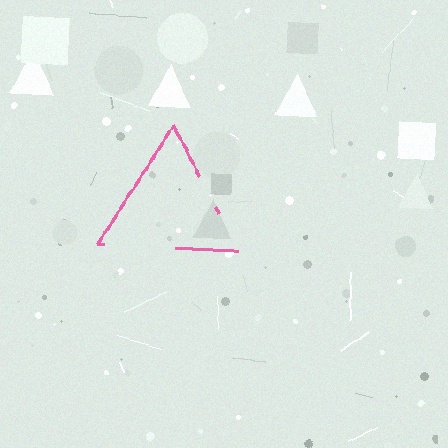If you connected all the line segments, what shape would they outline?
They would outline a triangle.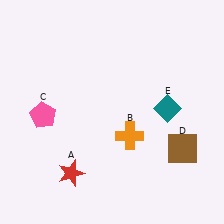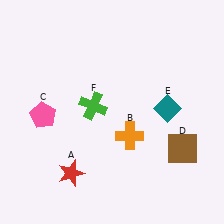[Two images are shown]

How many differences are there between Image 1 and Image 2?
There is 1 difference between the two images.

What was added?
A green cross (F) was added in Image 2.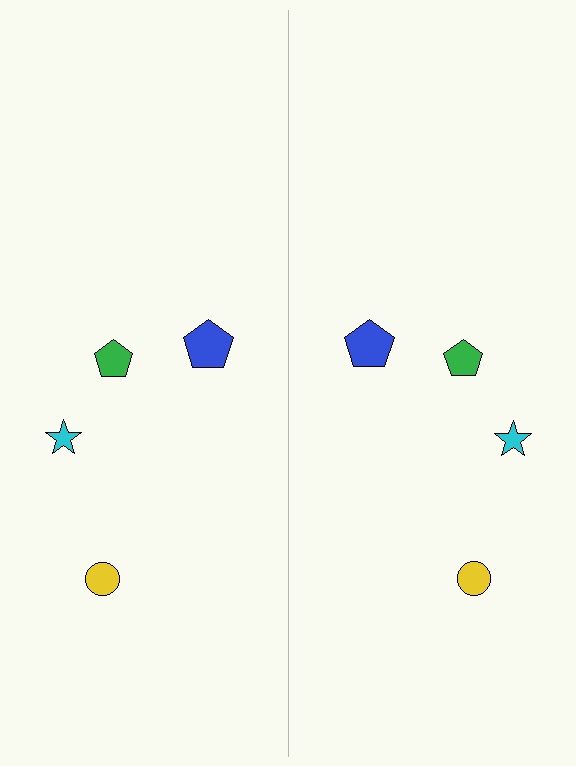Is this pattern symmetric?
Yes, this pattern has bilateral (reflection) symmetry.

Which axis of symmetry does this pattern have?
The pattern has a vertical axis of symmetry running through the center of the image.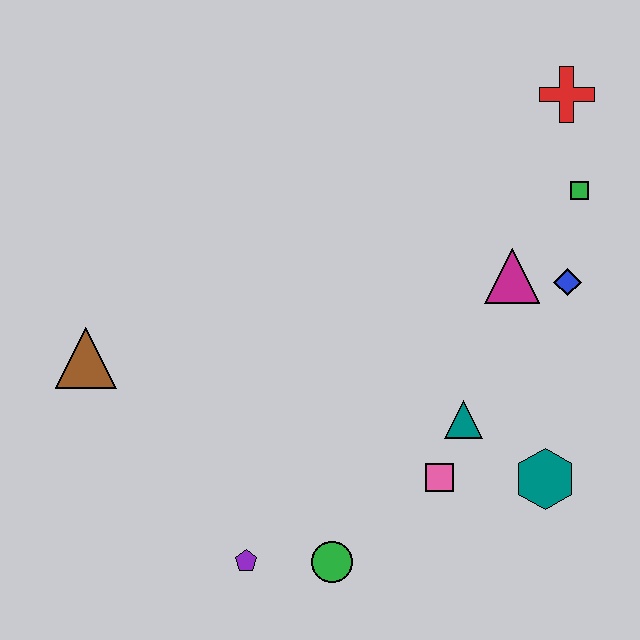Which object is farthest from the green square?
The brown triangle is farthest from the green square.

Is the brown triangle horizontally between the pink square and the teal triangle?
No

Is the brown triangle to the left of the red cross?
Yes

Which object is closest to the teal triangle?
The pink square is closest to the teal triangle.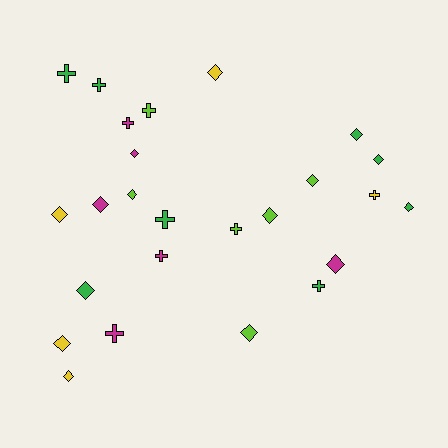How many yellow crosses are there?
There is 1 yellow cross.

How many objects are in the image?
There are 25 objects.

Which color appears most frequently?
Green, with 8 objects.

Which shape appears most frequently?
Diamond, with 15 objects.